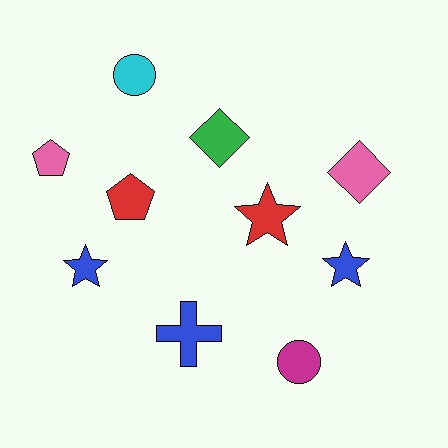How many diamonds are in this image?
There are 2 diamonds.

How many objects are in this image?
There are 10 objects.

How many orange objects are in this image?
There are no orange objects.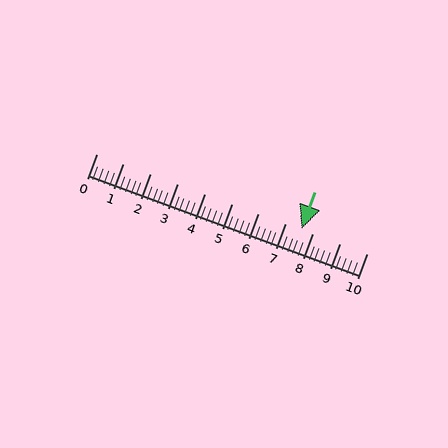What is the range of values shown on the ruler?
The ruler shows values from 0 to 10.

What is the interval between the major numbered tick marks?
The major tick marks are spaced 1 units apart.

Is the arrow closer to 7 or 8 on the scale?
The arrow is closer to 8.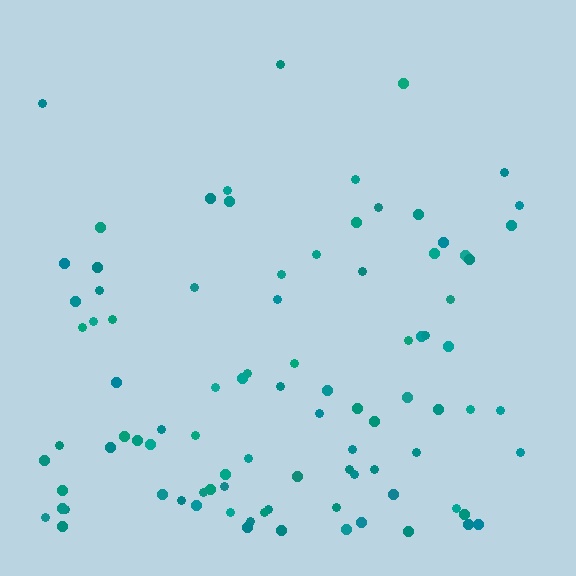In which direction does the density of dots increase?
From top to bottom, with the bottom side densest.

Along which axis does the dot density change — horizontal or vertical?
Vertical.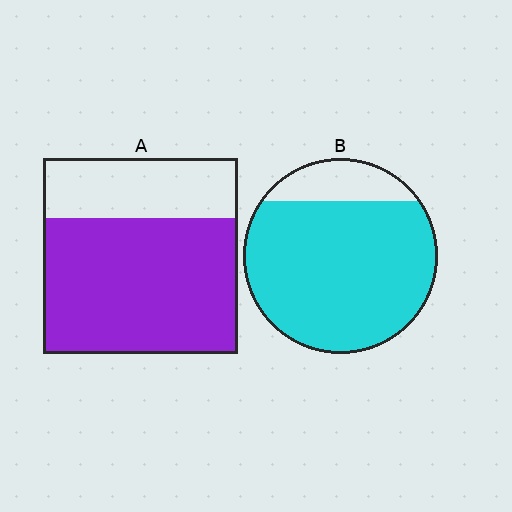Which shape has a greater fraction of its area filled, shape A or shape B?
Shape B.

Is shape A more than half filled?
Yes.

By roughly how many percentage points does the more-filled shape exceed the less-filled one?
By roughly 15 percentage points (B over A).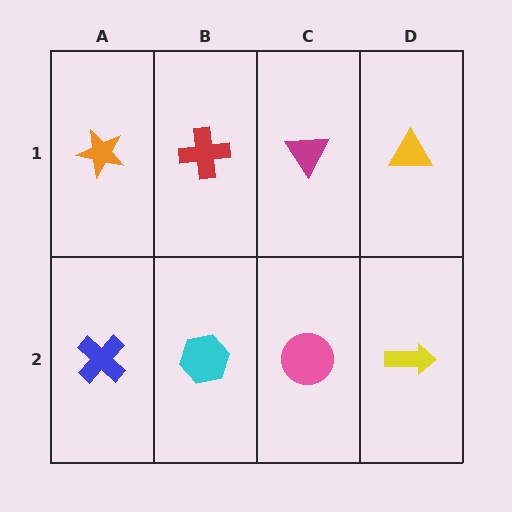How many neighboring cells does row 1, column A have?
2.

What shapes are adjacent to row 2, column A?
An orange star (row 1, column A), a cyan hexagon (row 2, column B).